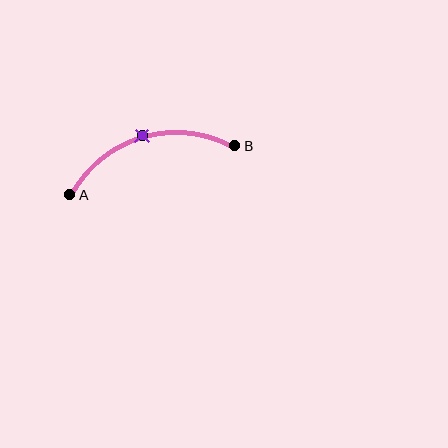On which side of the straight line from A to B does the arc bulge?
The arc bulges above the straight line connecting A and B.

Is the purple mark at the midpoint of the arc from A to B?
Yes. The purple mark lies on the arc at equal arc-length from both A and B — it is the arc midpoint.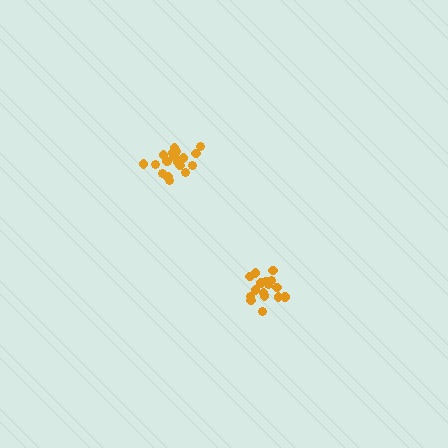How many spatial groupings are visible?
There are 2 spatial groupings.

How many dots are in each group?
Group 1: 19 dots, Group 2: 17 dots (36 total).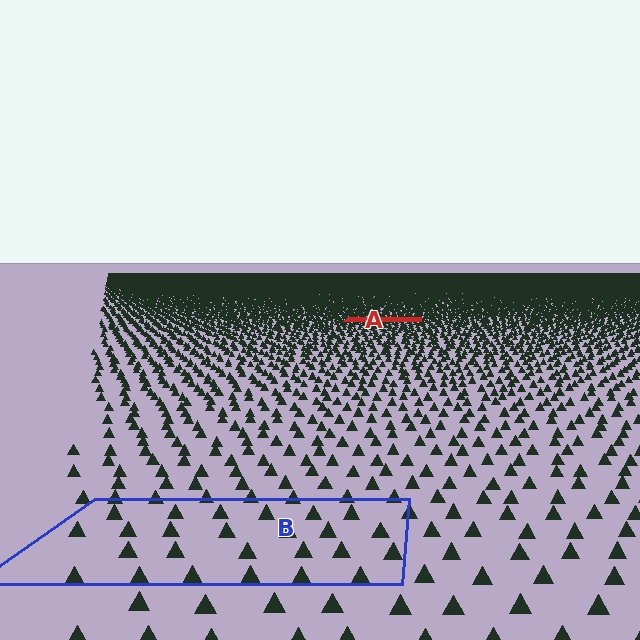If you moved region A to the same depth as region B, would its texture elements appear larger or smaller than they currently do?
They would appear larger. At a closer depth, the same texture elements are projected at a bigger on-screen size.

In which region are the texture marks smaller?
The texture marks are smaller in region A, because it is farther away.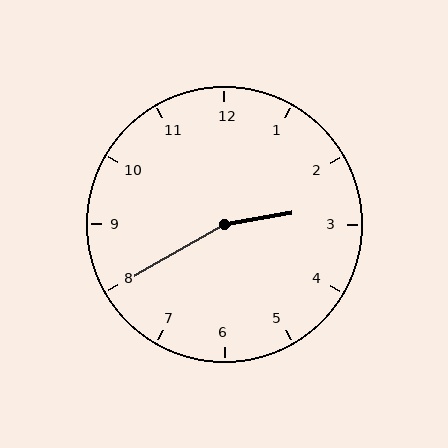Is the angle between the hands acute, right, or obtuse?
It is obtuse.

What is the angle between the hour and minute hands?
Approximately 160 degrees.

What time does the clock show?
2:40.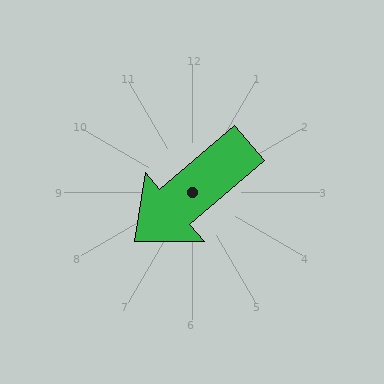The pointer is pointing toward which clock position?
Roughly 8 o'clock.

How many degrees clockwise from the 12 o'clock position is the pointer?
Approximately 229 degrees.